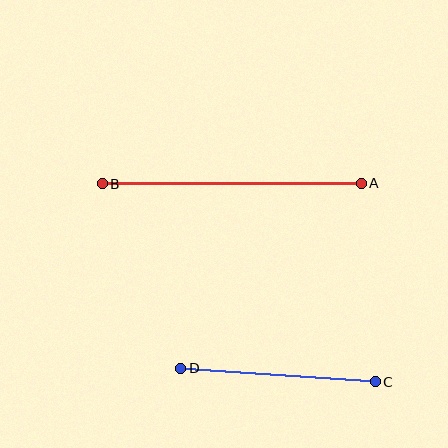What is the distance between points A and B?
The distance is approximately 259 pixels.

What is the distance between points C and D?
The distance is approximately 195 pixels.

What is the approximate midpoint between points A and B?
The midpoint is at approximately (232, 183) pixels.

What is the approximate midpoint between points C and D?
The midpoint is at approximately (278, 375) pixels.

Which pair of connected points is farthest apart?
Points A and B are farthest apart.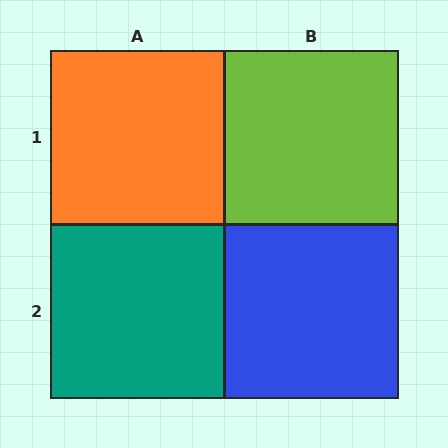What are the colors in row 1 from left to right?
Orange, lime.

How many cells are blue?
1 cell is blue.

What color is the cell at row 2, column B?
Blue.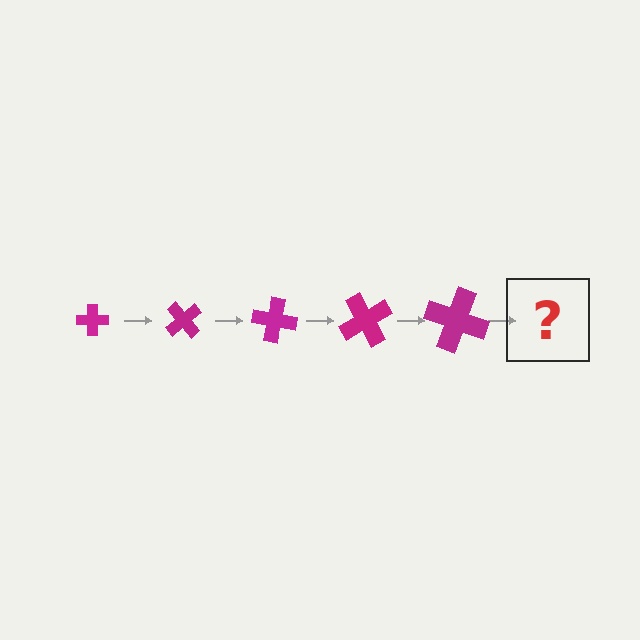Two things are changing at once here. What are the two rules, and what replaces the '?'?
The two rules are that the cross grows larger each step and it rotates 50 degrees each step. The '?' should be a cross, larger than the previous one and rotated 250 degrees from the start.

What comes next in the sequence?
The next element should be a cross, larger than the previous one and rotated 250 degrees from the start.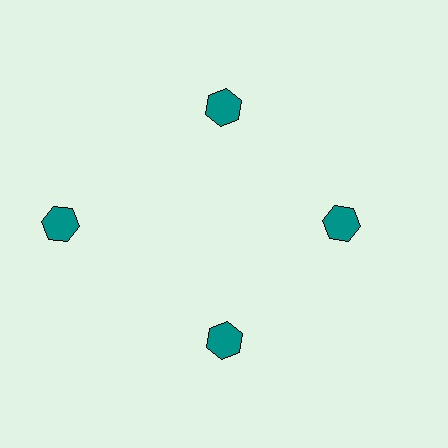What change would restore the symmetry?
The symmetry would be restored by moving it inward, back onto the ring so that all 4 hexagons sit at equal angles and equal distance from the center.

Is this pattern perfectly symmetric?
No. The 4 teal hexagons are arranged in a ring, but one element near the 9 o'clock position is pushed outward from the center, breaking the 4-fold rotational symmetry.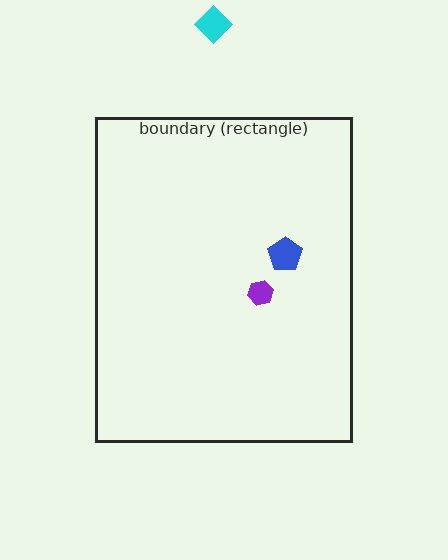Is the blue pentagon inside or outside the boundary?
Inside.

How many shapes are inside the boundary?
2 inside, 1 outside.